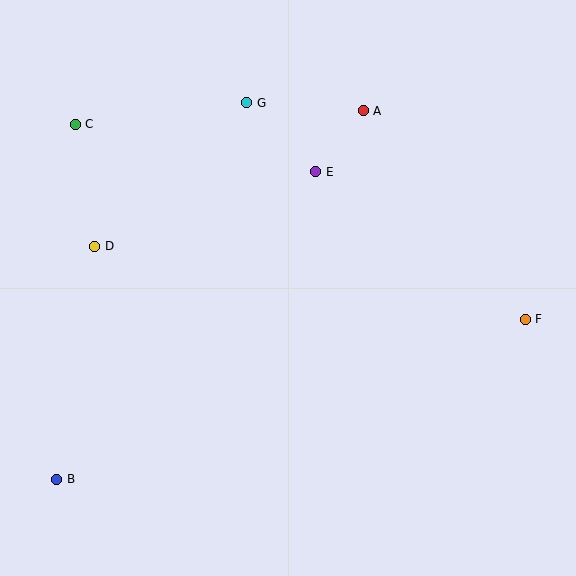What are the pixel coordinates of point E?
Point E is at (316, 172).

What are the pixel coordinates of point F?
Point F is at (525, 319).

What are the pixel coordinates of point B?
Point B is at (57, 479).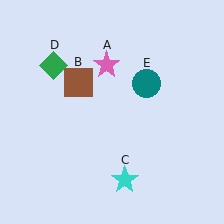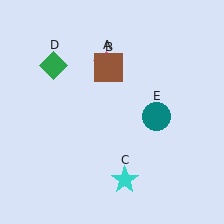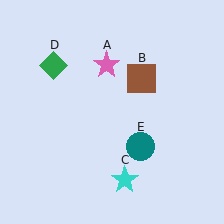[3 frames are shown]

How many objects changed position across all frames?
2 objects changed position: brown square (object B), teal circle (object E).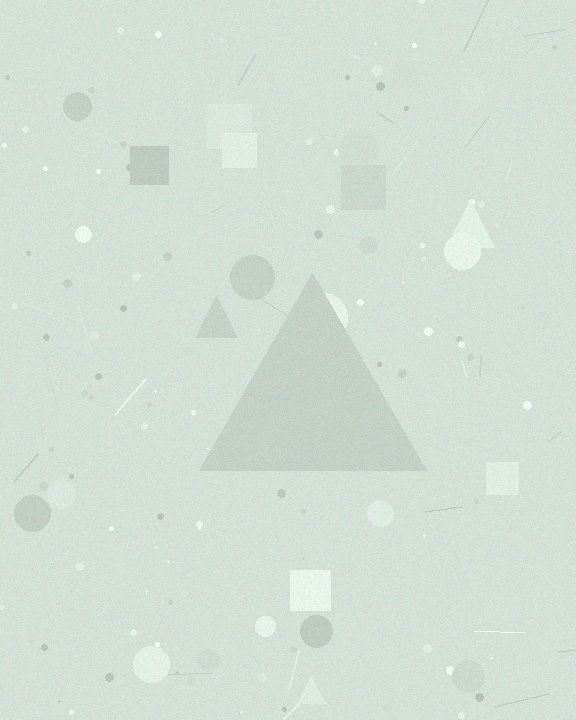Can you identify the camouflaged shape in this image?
The camouflaged shape is a triangle.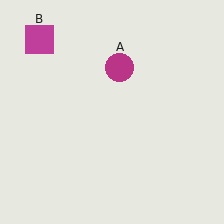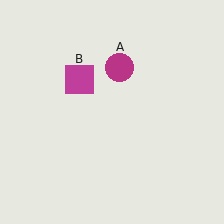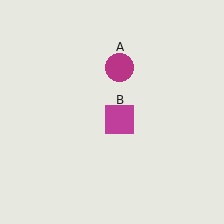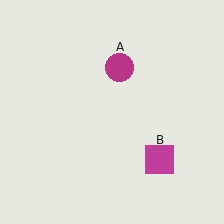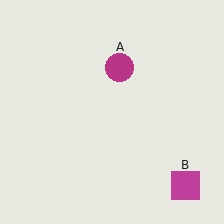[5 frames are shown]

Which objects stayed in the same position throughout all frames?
Magenta circle (object A) remained stationary.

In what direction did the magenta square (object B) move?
The magenta square (object B) moved down and to the right.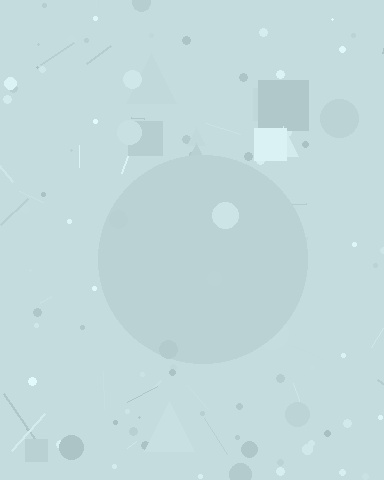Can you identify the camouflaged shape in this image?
The camouflaged shape is a circle.